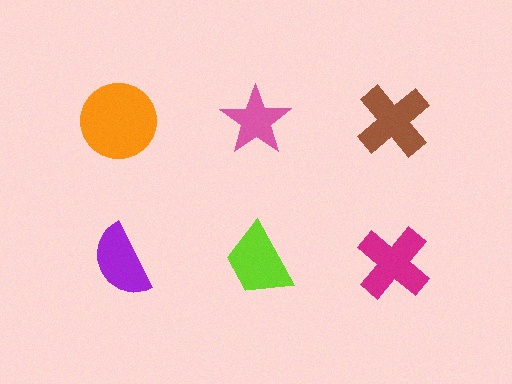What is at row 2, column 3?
A magenta cross.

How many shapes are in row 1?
3 shapes.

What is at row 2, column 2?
A lime trapezoid.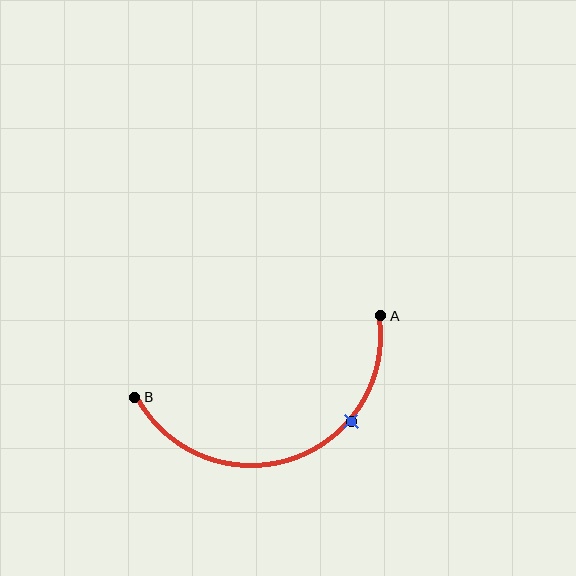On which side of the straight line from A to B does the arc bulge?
The arc bulges below the straight line connecting A and B.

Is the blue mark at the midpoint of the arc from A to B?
No. The blue mark lies on the arc but is closer to endpoint A. The arc midpoint would be at the point on the curve equidistant along the arc from both A and B.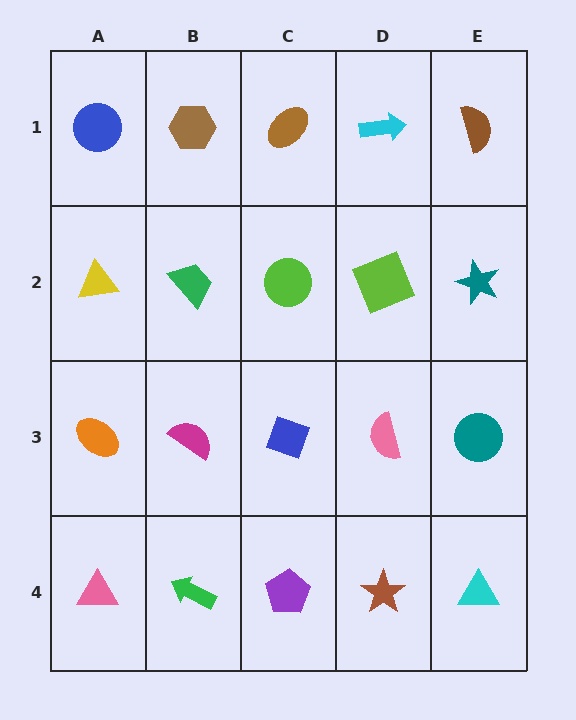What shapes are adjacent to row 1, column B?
A green trapezoid (row 2, column B), a blue circle (row 1, column A), a brown ellipse (row 1, column C).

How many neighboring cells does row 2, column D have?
4.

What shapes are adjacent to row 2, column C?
A brown ellipse (row 1, column C), a blue diamond (row 3, column C), a green trapezoid (row 2, column B), a lime square (row 2, column D).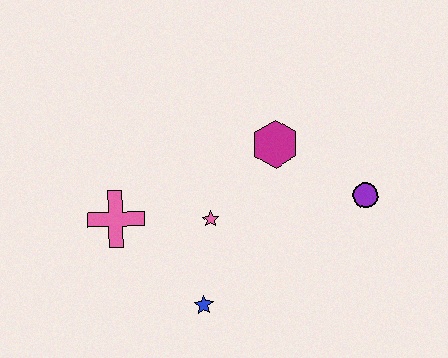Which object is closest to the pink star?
The blue star is closest to the pink star.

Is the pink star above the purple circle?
No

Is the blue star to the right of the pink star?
No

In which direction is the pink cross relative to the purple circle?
The pink cross is to the left of the purple circle.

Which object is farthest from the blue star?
The purple circle is farthest from the blue star.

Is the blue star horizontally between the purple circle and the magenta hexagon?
No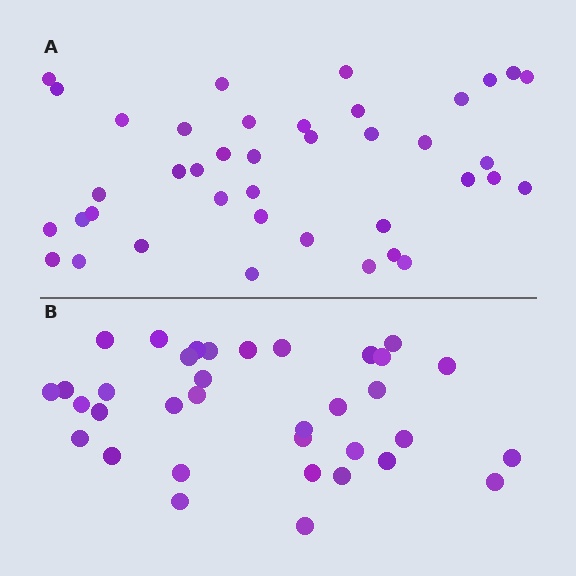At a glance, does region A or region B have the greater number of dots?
Region A (the top region) has more dots.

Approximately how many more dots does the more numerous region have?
Region A has about 5 more dots than region B.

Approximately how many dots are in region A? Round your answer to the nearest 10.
About 40 dots.